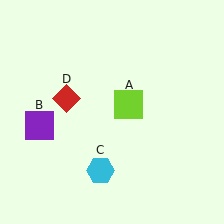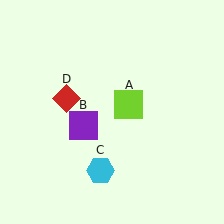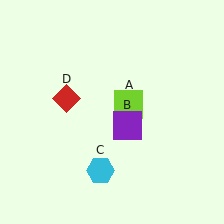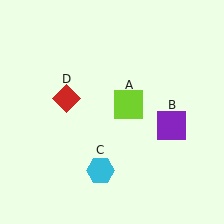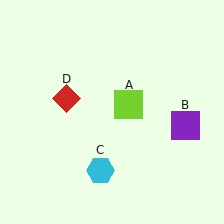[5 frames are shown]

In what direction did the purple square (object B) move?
The purple square (object B) moved right.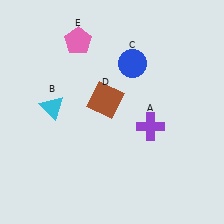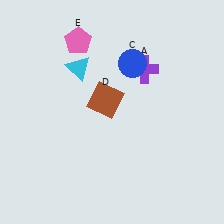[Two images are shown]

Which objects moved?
The objects that moved are: the purple cross (A), the cyan triangle (B).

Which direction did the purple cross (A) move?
The purple cross (A) moved up.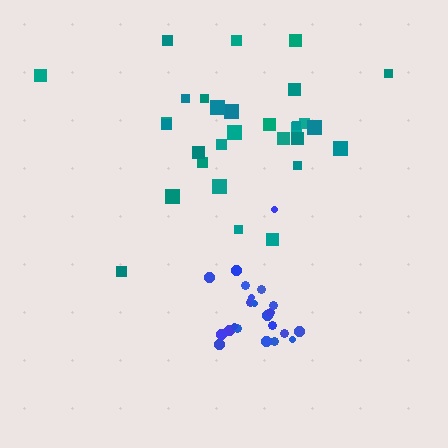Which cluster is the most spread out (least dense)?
Teal.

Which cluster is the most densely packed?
Blue.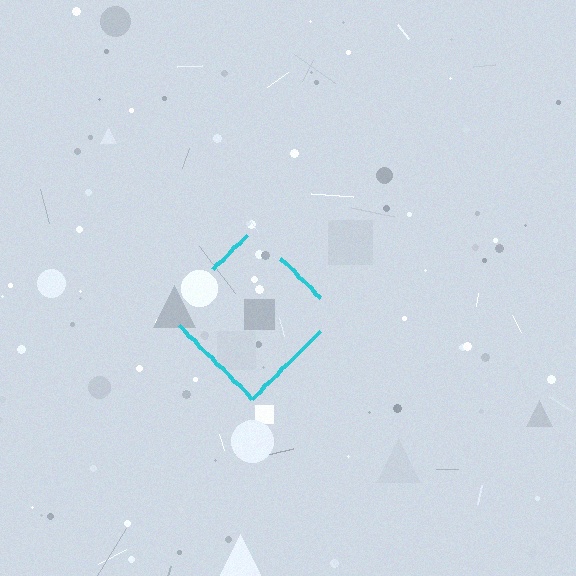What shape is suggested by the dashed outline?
The dashed outline suggests a diamond.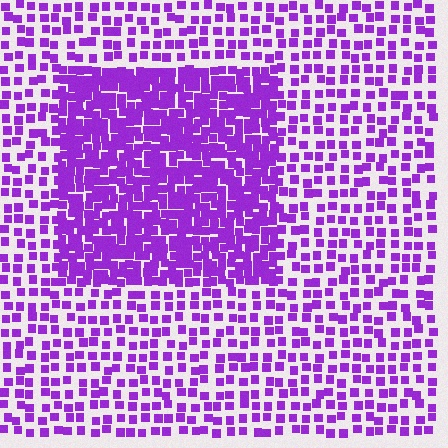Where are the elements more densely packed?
The elements are more densely packed inside the rectangle boundary.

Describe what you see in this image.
The image contains small purple elements arranged at two different densities. A rectangle-shaped region is visible where the elements are more densely packed than the surrounding area.